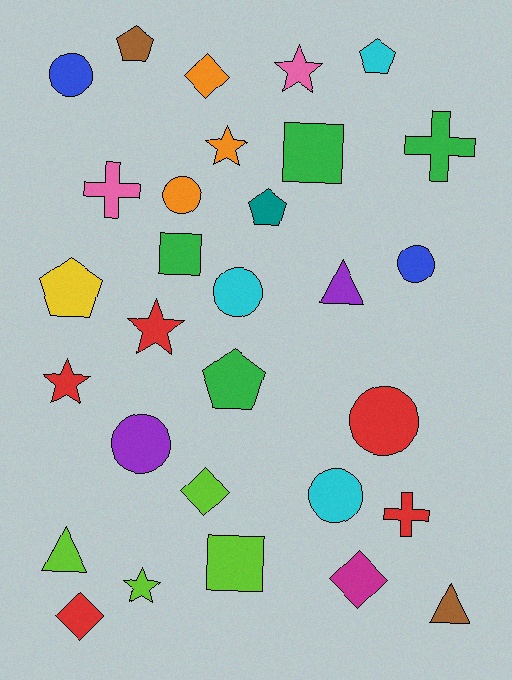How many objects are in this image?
There are 30 objects.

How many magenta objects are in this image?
There is 1 magenta object.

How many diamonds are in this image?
There are 4 diamonds.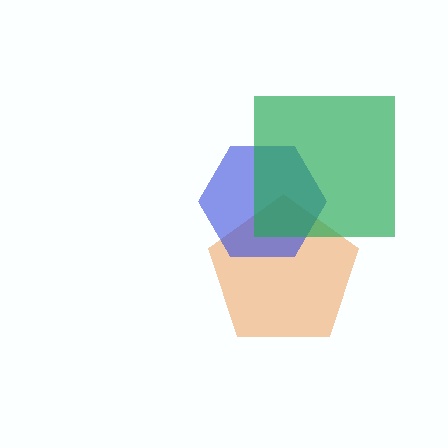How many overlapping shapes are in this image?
There are 3 overlapping shapes in the image.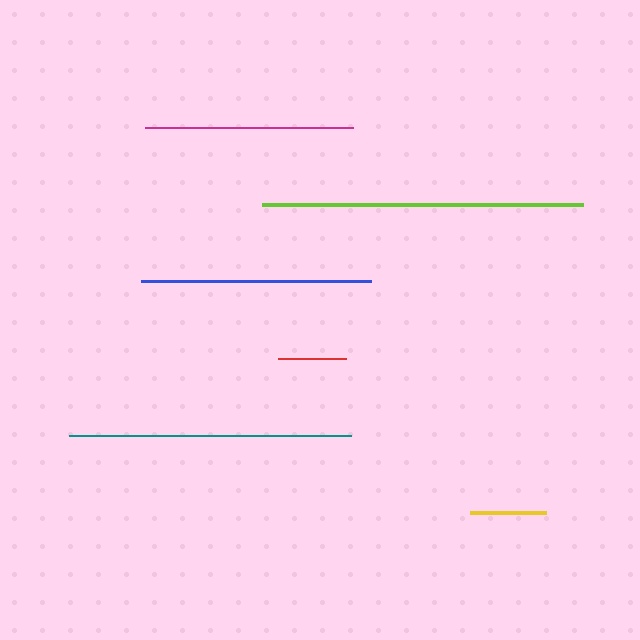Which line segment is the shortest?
The red line is the shortest at approximately 67 pixels.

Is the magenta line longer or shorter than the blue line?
The blue line is longer than the magenta line.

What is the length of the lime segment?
The lime segment is approximately 321 pixels long.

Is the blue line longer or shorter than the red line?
The blue line is longer than the red line.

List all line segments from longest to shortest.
From longest to shortest: lime, teal, blue, magenta, yellow, red.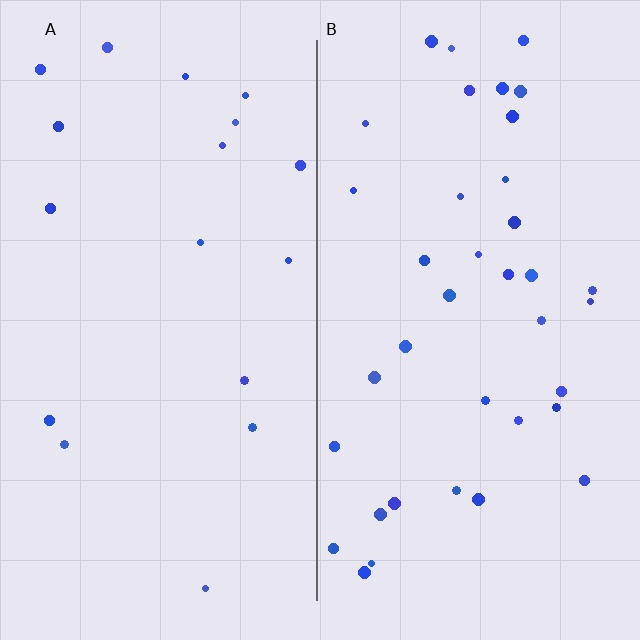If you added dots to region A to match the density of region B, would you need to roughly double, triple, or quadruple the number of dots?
Approximately double.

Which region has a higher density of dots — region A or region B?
B (the right).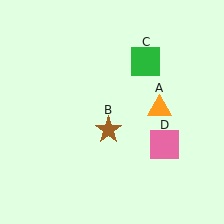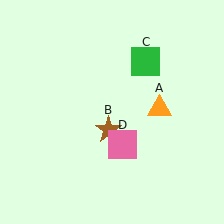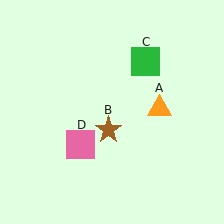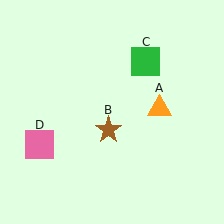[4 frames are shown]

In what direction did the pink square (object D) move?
The pink square (object D) moved left.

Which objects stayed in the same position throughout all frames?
Orange triangle (object A) and brown star (object B) and green square (object C) remained stationary.